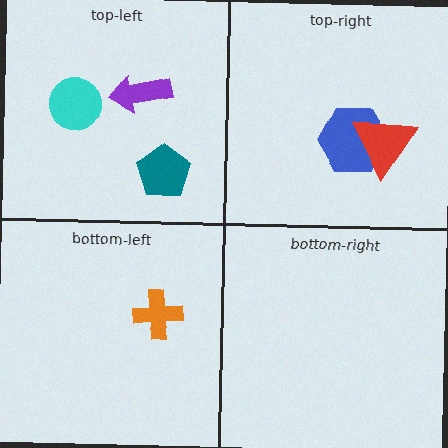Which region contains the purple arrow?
The top-left region.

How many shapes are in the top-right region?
2.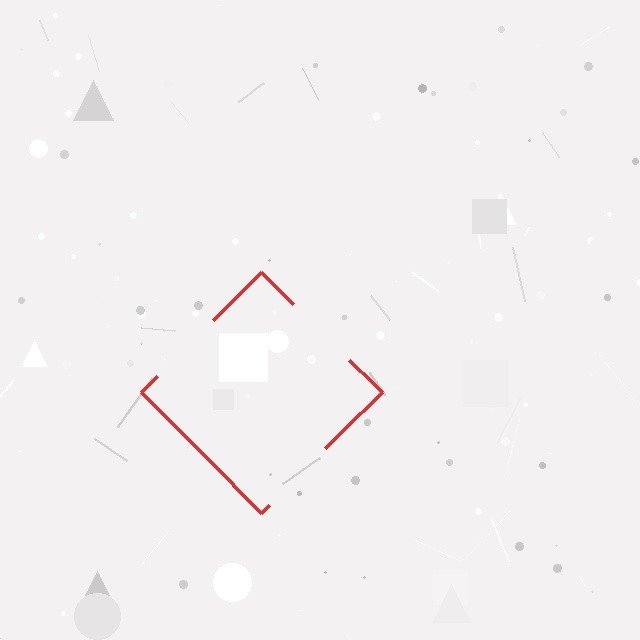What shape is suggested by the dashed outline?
The dashed outline suggests a diamond.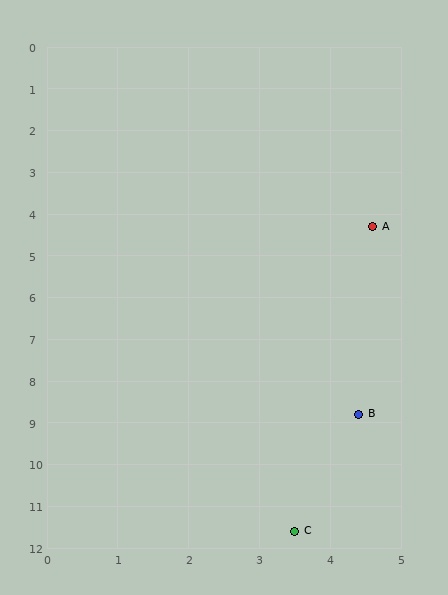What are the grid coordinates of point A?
Point A is at approximately (4.6, 4.3).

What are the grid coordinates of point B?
Point B is at approximately (4.4, 8.8).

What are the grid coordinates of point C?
Point C is at approximately (3.5, 11.6).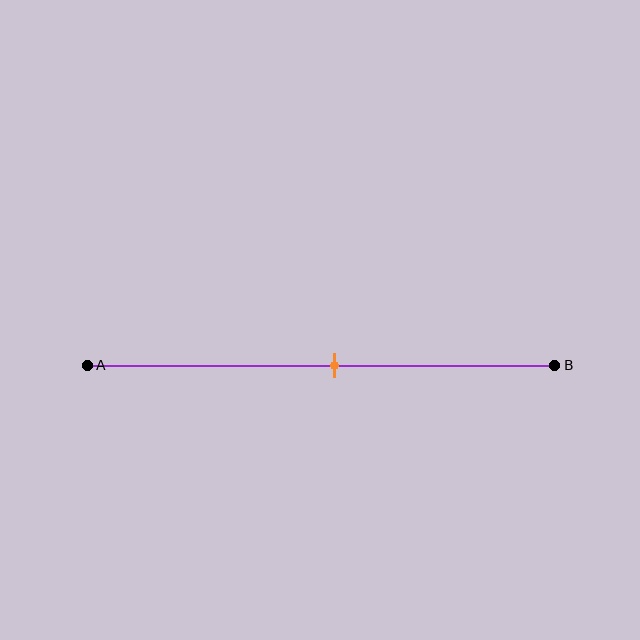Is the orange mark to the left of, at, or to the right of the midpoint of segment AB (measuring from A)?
The orange mark is approximately at the midpoint of segment AB.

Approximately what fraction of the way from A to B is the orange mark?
The orange mark is approximately 55% of the way from A to B.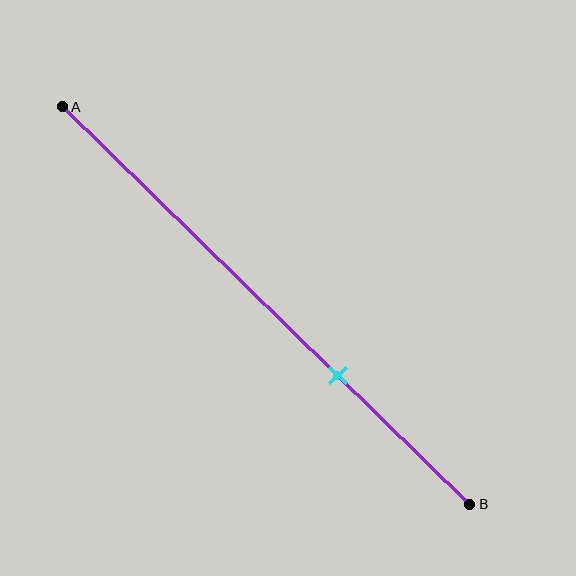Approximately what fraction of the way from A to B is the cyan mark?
The cyan mark is approximately 70% of the way from A to B.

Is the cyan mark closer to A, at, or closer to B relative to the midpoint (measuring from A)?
The cyan mark is closer to point B than the midpoint of segment AB.